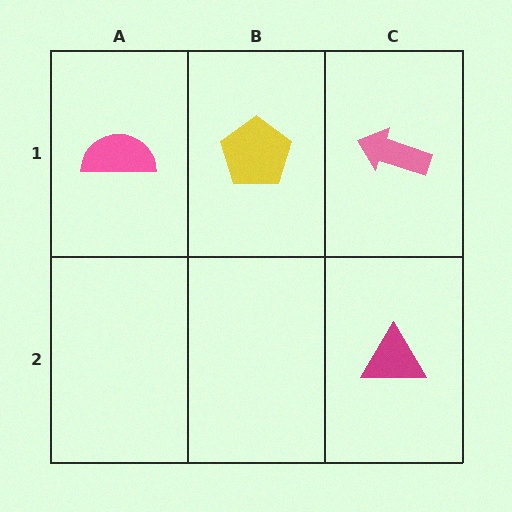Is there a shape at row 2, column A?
No, that cell is empty.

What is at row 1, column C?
A pink arrow.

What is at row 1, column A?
A pink semicircle.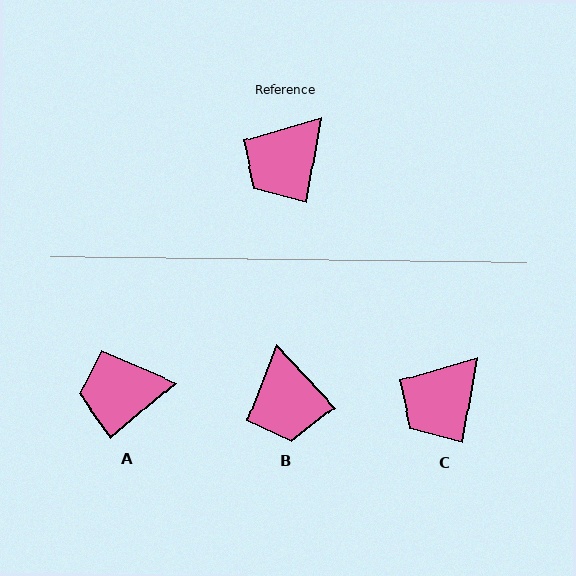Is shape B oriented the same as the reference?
No, it is off by about 52 degrees.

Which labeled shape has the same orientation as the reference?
C.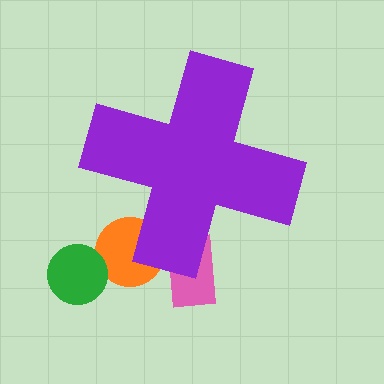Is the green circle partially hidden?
No, the green circle is fully visible.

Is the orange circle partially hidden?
Yes, the orange circle is partially hidden behind the purple cross.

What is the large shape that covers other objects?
A purple cross.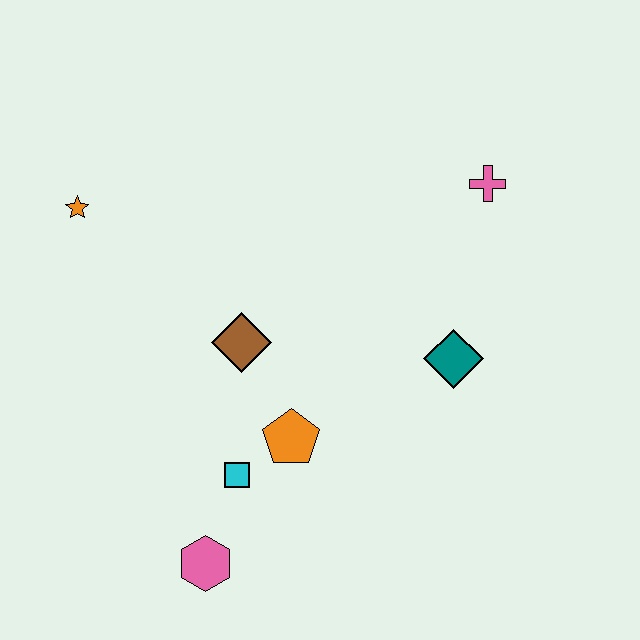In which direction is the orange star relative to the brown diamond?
The orange star is to the left of the brown diamond.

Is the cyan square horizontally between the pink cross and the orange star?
Yes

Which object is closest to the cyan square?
The orange pentagon is closest to the cyan square.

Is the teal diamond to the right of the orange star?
Yes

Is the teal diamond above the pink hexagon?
Yes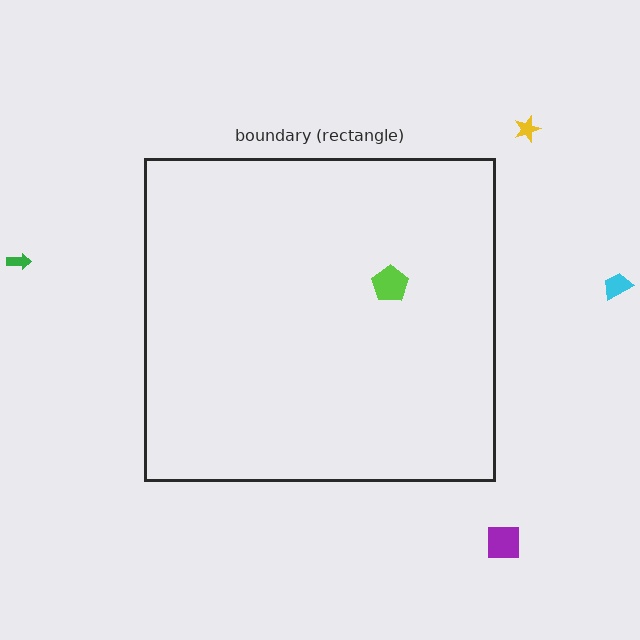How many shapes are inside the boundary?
1 inside, 4 outside.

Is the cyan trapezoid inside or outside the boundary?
Outside.